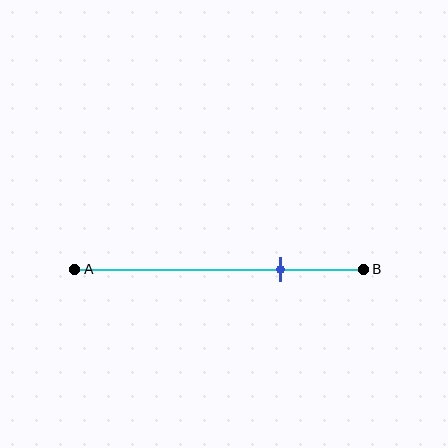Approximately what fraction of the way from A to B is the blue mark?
The blue mark is approximately 70% of the way from A to B.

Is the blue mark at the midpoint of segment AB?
No, the mark is at about 70% from A, not at the 50% midpoint.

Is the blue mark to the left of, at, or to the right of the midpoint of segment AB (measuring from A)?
The blue mark is to the right of the midpoint of segment AB.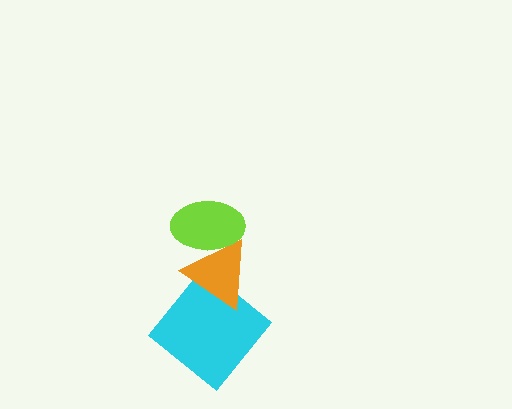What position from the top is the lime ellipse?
The lime ellipse is 1st from the top.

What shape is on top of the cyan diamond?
The orange triangle is on top of the cyan diamond.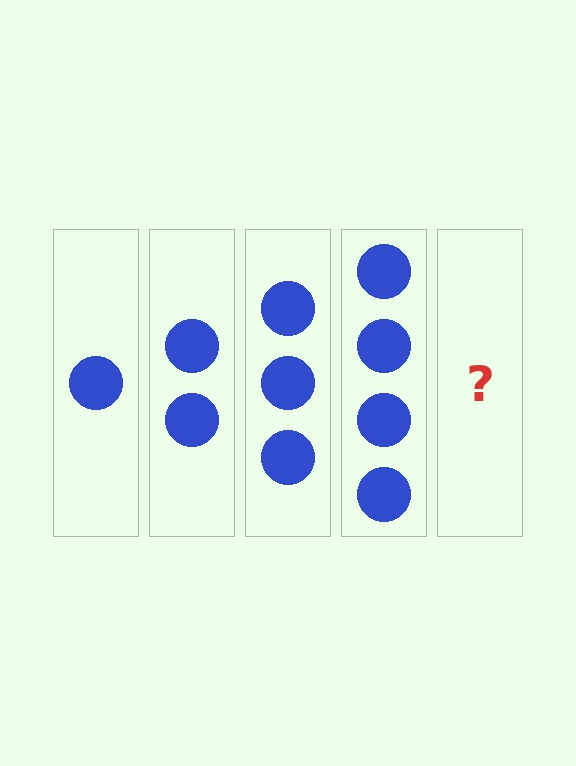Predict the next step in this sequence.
The next step is 5 circles.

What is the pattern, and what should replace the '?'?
The pattern is that each step adds one more circle. The '?' should be 5 circles.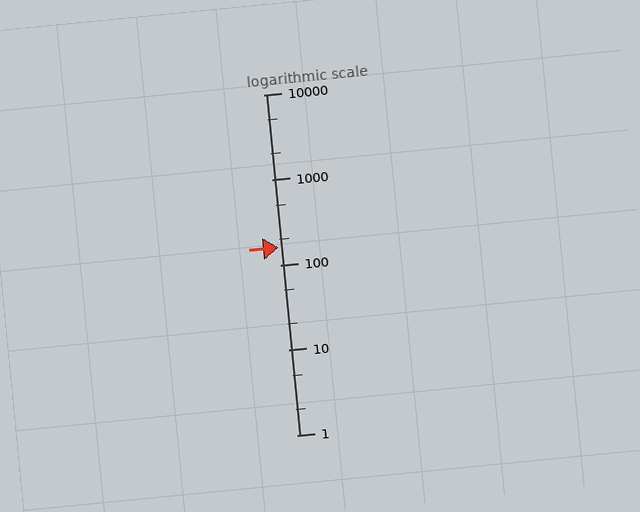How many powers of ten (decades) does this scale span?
The scale spans 4 decades, from 1 to 10000.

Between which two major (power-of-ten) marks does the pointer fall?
The pointer is between 100 and 1000.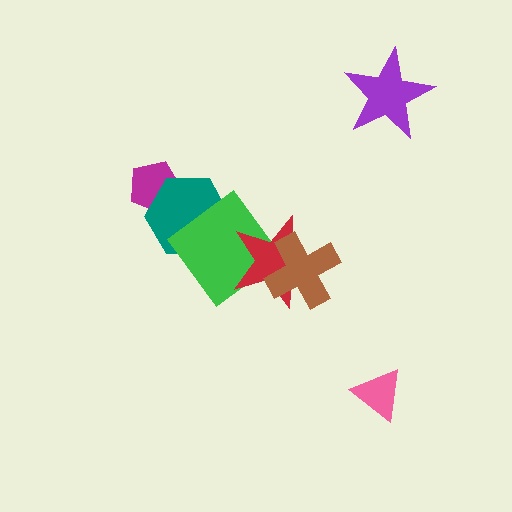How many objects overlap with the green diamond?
2 objects overlap with the green diamond.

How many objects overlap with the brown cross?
1 object overlaps with the brown cross.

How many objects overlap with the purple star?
0 objects overlap with the purple star.